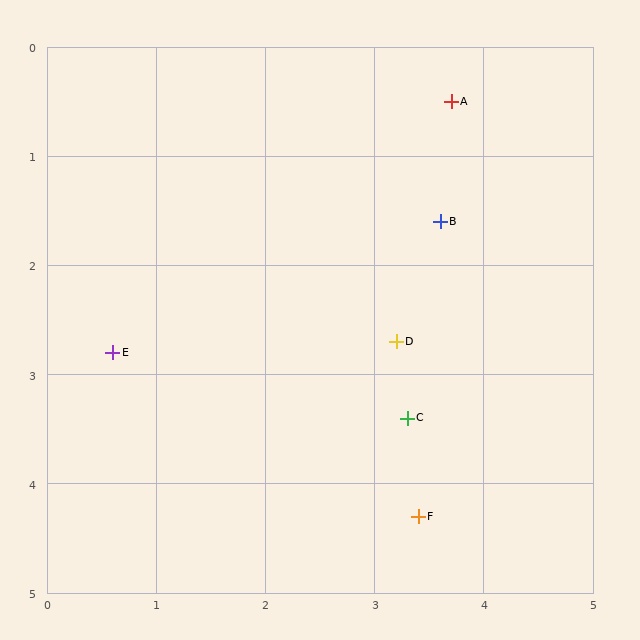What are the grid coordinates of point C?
Point C is at approximately (3.3, 3.4).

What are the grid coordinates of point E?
Point E is at approximately (0.6, 2.8).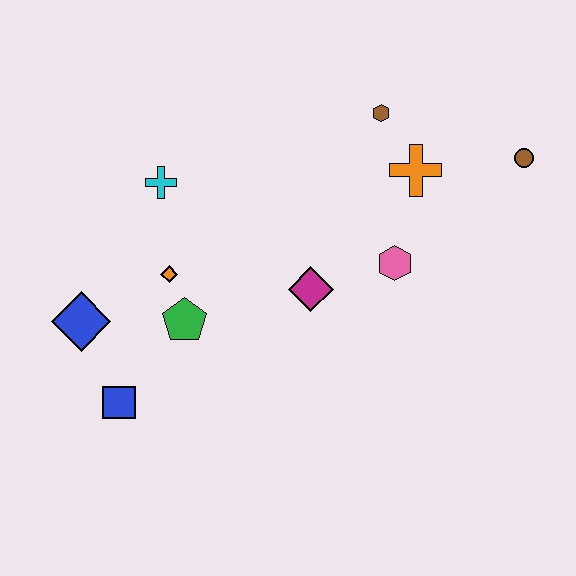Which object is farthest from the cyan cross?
The brown circle is farthest from the cyan cross.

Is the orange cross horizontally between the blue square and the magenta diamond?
No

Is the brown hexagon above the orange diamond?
Yes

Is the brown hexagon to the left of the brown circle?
Yes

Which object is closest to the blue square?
The blue diamond is closest to the blue square.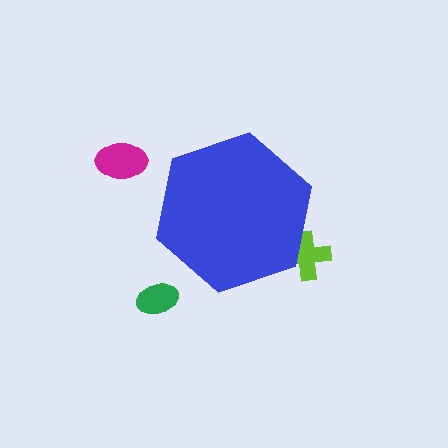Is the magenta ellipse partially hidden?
No, the magenta ellipse is fully visible.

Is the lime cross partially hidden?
Yes, the lime cross is partially hidden behind the blue hexagon.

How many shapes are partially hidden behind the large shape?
1 shape is partially hidden.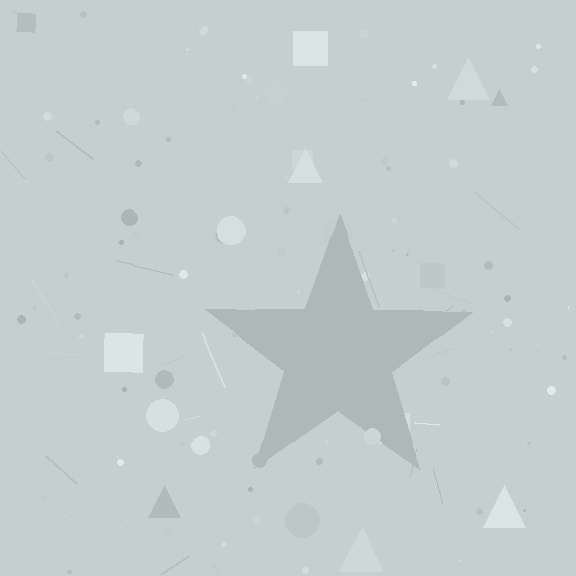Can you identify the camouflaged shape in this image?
The camouflaged shape is a star.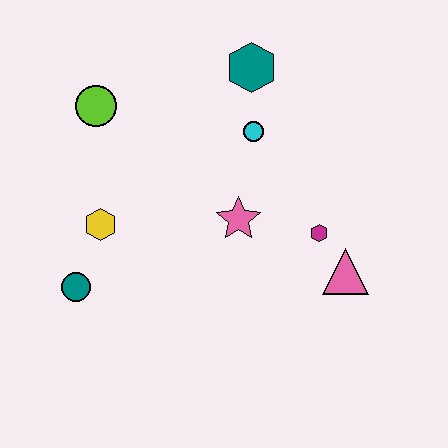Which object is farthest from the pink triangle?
The lime circle is farthest from the pink triangle.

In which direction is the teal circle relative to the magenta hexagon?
The teal circle is to the left of the magenta hexagon.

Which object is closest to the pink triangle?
The magenta hexagon is closest to the pink triangle.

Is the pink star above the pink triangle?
Yes